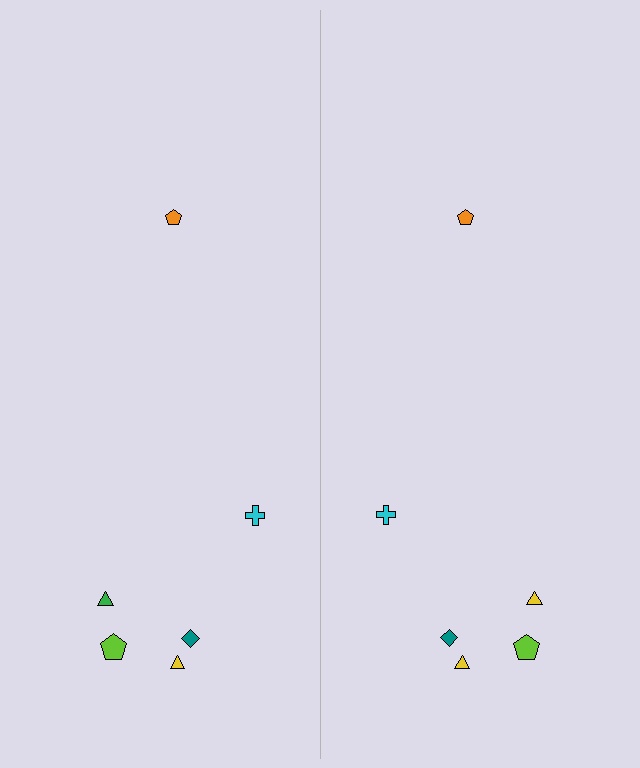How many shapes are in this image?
There are 12 shapes in this image.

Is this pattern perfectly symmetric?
No, the pattern is not perfectly symmetric. The yellow triangle on the right side breaks the symmetry — its mirror counterpart is green.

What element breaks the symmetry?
The yellow triangle on the right side breaks the symmetry — its mirror counterpart is green.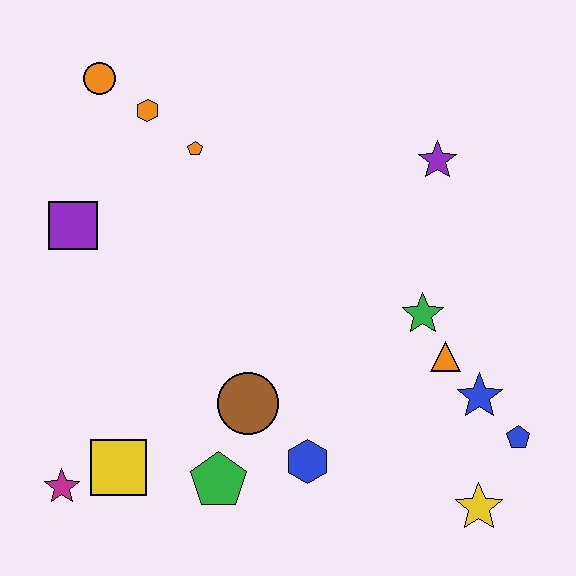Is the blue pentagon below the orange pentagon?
Yes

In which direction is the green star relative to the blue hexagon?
The green star is above the blue hexagon.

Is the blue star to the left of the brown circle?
No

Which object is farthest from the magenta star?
The purple star is farthest from the magenta star.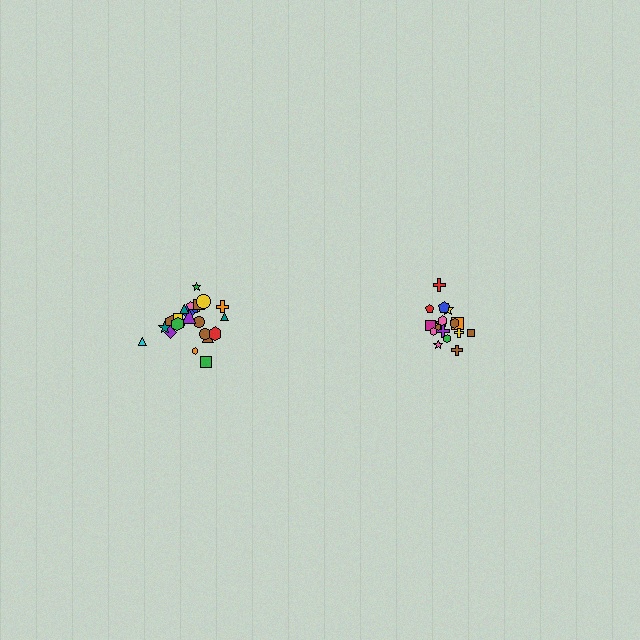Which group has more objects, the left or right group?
The left group.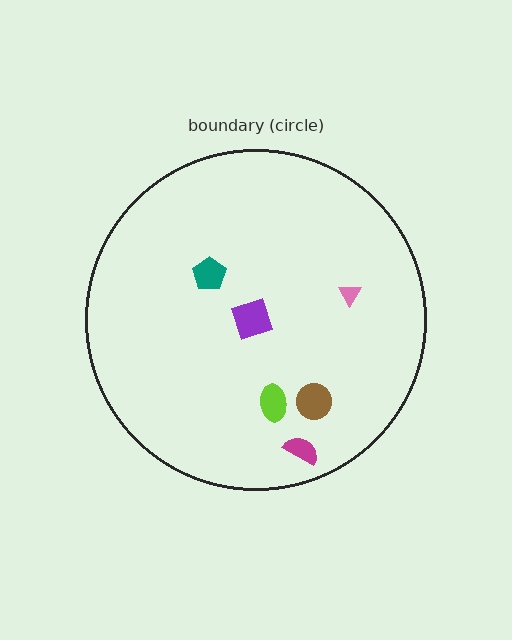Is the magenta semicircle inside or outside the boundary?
Inside.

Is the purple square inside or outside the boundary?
Inside.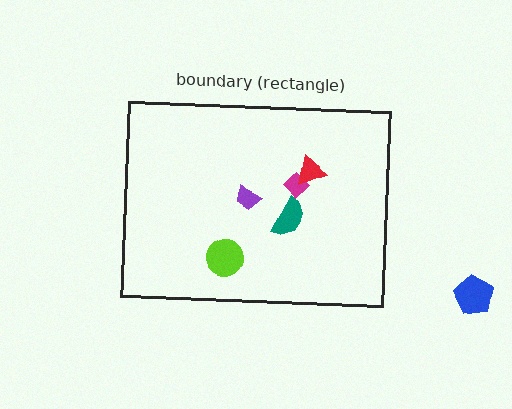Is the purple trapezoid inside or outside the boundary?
Inside.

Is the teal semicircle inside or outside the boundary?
Inside.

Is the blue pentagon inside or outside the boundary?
Outside.